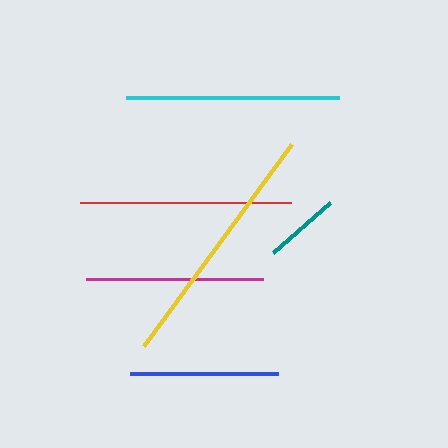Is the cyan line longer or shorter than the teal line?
The cyan line is longer than the teal line.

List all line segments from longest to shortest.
From longest to shortest: yellow, cyan, red, magenta, blue, teal.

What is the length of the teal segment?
The teal segment is approximately 76 pixels long.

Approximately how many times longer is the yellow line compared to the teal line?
The yellow line is approximately 3.3 times the length of the teal line.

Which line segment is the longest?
The yellow line is the longest at approximately 250 pixels.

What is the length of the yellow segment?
The yellow segment is approximately 250 pixels long.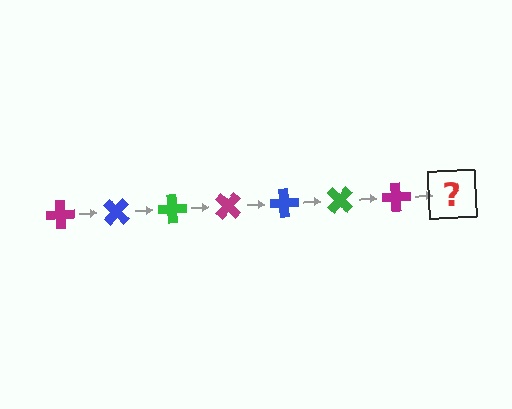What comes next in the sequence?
The next element should be a blue cross, rotated 315 degrees from the start.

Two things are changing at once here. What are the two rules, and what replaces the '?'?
The two rules are that it rotates 45 degrees each step and the color cycles through magenta, blue, and green. The '?' should be a blue cross, rotated 315 degrees from the start.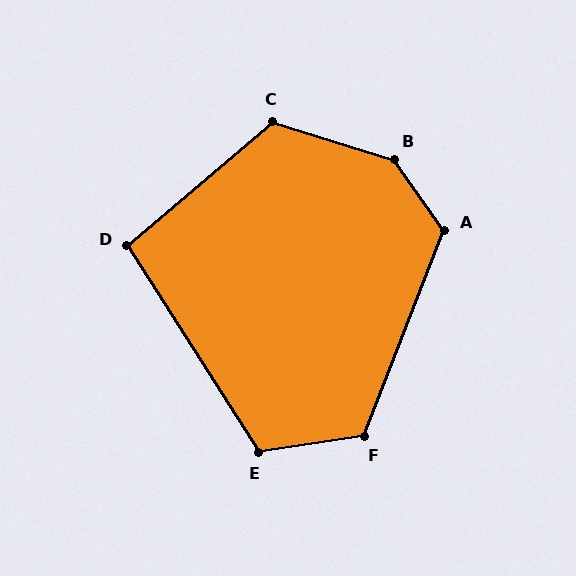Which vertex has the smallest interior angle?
D, at approximately 98 degrees.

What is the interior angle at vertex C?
Approximately 123 degrees (obtuse).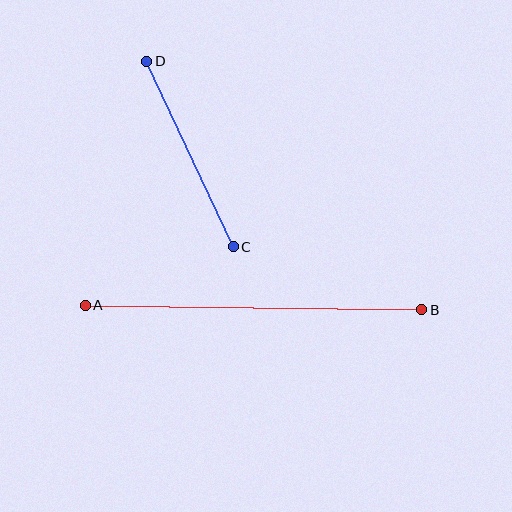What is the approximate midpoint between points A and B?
The midpoint is at approximately (254, 307) pixels.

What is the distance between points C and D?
The distance is approximately 204 pixels.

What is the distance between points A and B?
The distance is approximately 337 pixels.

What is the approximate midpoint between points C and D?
The midpoint is at approximately (190, 154) pixels.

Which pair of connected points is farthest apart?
Points A and B are farthest apart.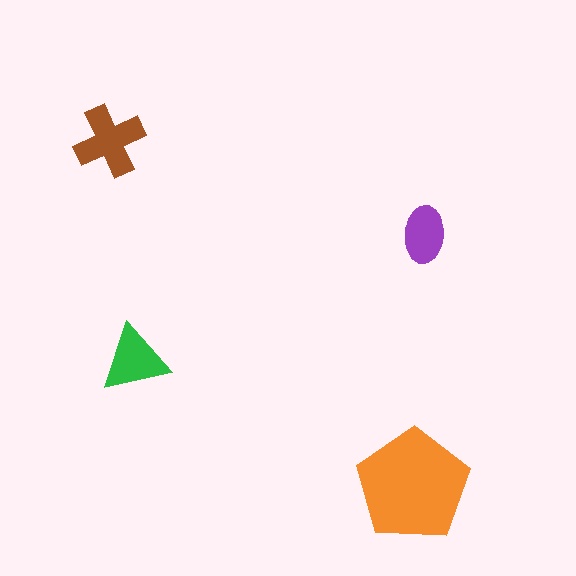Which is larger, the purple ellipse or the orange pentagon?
The orange pentagon.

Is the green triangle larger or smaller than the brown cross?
Smaller.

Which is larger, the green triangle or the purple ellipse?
The green triangle.